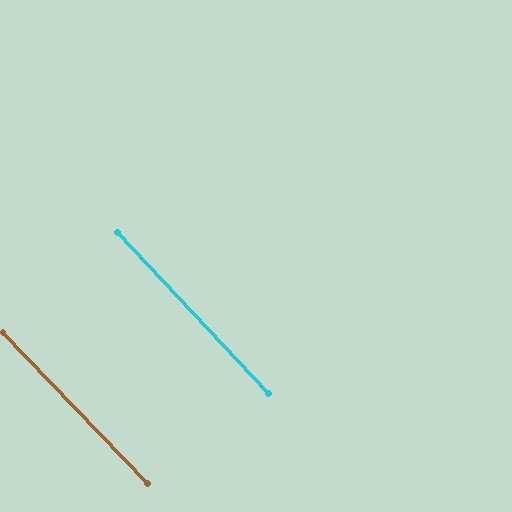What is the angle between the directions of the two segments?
Approximately 1 degree.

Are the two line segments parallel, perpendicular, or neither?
Parallel — their directions differ by only 0.6°.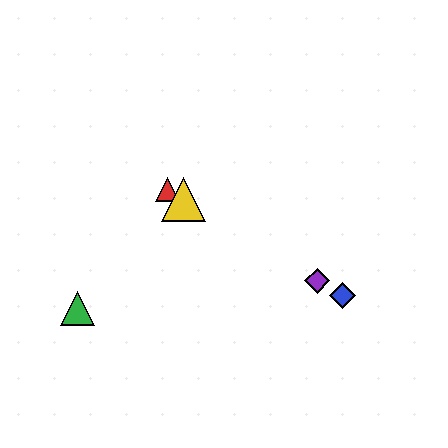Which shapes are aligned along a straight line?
The red triangle, the blue diamond, the yellow triangle, the purple diamond are aligned along a straight line.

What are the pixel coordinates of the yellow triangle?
The yellow triangle is at (184, 199).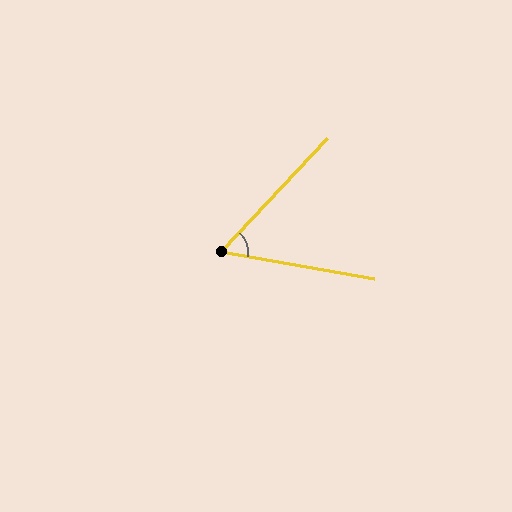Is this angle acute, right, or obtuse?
It is acute.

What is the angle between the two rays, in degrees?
Approximately 57 degrees.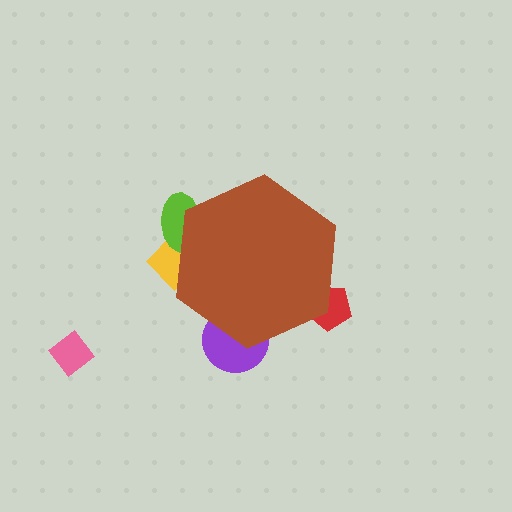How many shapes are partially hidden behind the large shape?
4 shapes are partially hidden.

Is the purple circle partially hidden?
Yes, the purple circle is partially hidden behind the brown hexagon.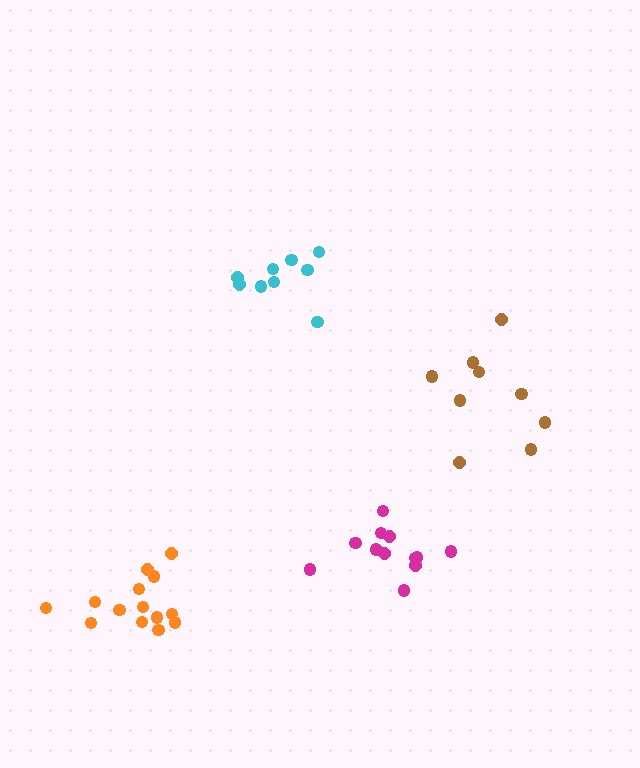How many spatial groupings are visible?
There are 4 spatial groupings.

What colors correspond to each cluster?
The clusters are colored: orange, brown, magenta, cyan.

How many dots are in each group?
Group 1: 14 dots, Group 2: 9 dots, Group 3: 13 dots, Group 4: 9 dots (45 total).